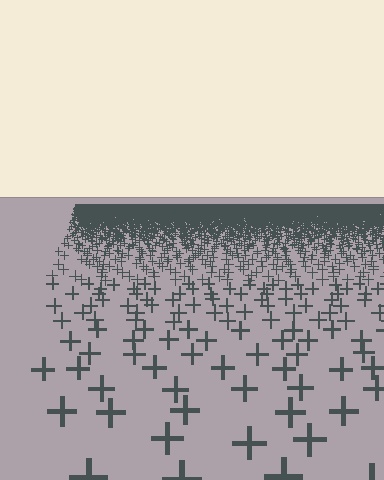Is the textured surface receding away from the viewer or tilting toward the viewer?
The surface is receding away from the viewer. Texture elements get smaller and denser toward the top.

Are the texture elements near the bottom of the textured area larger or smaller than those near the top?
Larger. Near the bottom, elements are closer to the viewer and appear at a bigger on-screen size.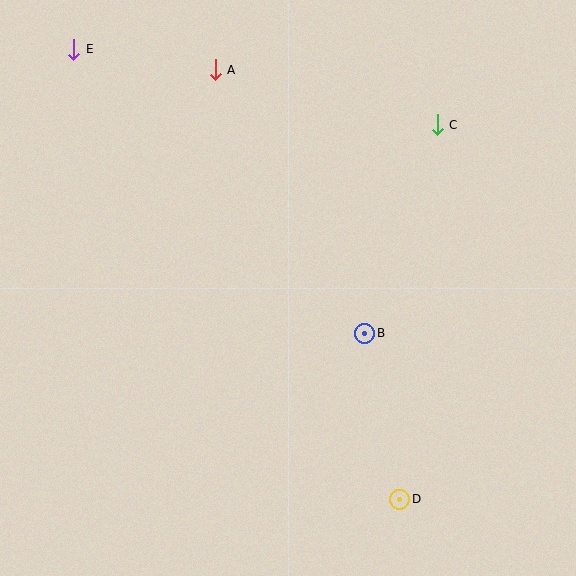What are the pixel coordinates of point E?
Point E is at (74, 49).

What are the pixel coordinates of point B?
Point B is at (365, 333).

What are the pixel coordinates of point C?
Point C is at (437, 125).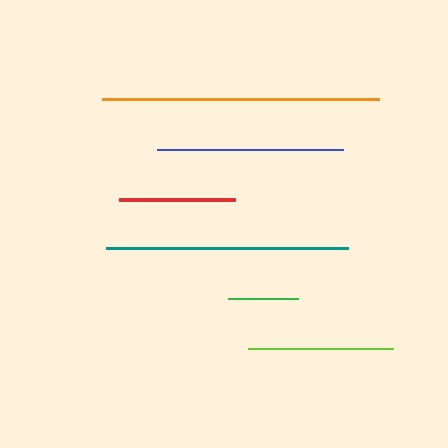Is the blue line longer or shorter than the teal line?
The teal line is longer than the blue line.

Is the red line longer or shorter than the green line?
The red line is longer than the green line.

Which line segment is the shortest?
The green line is the shortest at approximately 70 pixels.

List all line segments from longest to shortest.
From longest to shortest: orange, teal, blue, lime, red, green.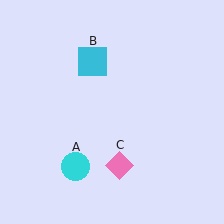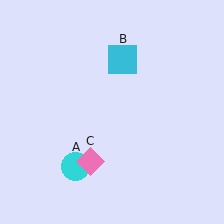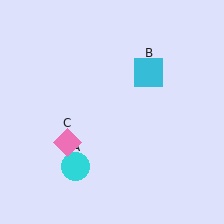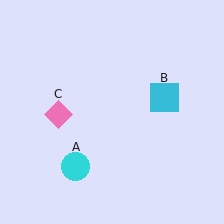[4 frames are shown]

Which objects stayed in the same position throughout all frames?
Cyan circle (object A) remained stationary.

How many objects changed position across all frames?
2 objects changed position: cyan square (object B), pink diamond (object C).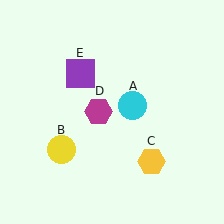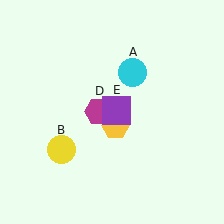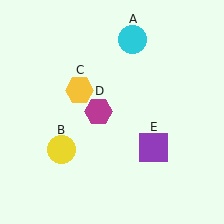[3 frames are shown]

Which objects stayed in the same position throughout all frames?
Yellow circle (object B) and magenta hexagon (object D) remained stationary.